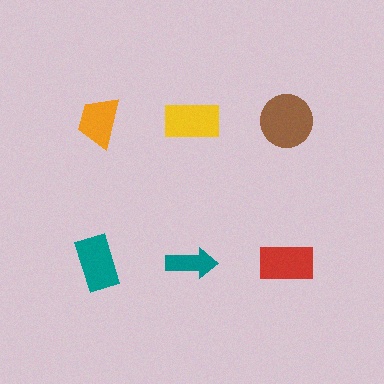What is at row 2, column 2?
A teal arrow.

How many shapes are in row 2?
3 shapes.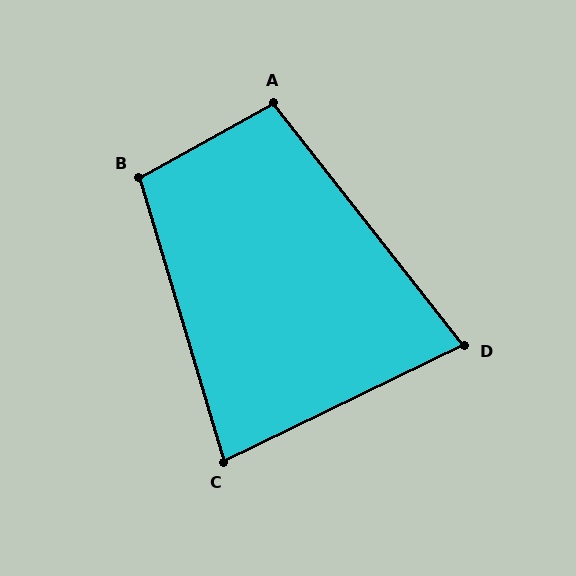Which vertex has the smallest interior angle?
D, at approximately 78 degrees.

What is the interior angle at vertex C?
Approximately 81 degrees (acute).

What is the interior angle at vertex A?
Approximately 99 degrees (obtuse).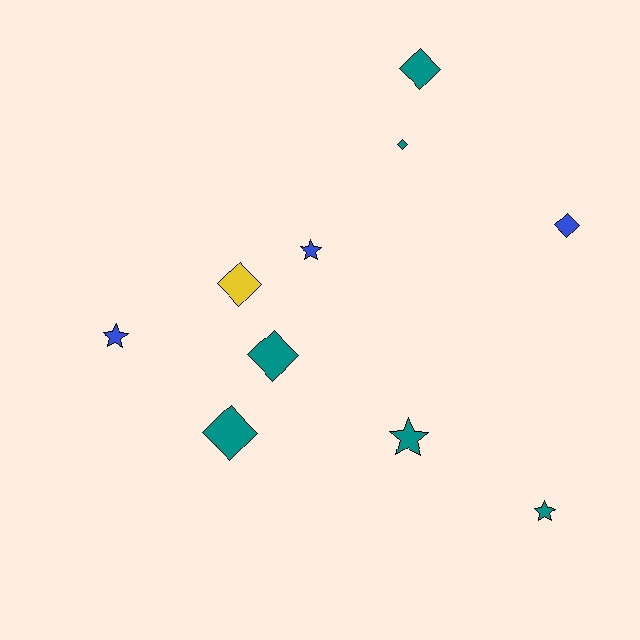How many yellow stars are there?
There are no yellow stars.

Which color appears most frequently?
Teal, with 6 objects.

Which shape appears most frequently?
Diamond, with 6 objects.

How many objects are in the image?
There are 10 objects.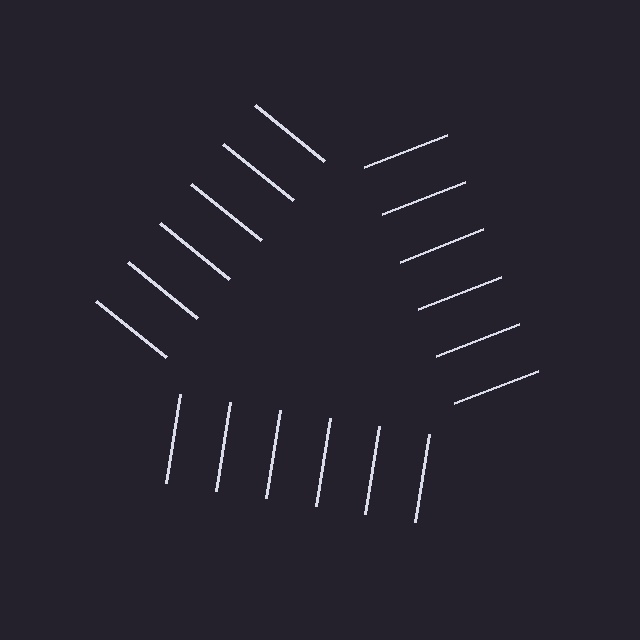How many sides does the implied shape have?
3 sides — the line-ends trace a triangle.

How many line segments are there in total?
18 — 6 along each of the 3 edges.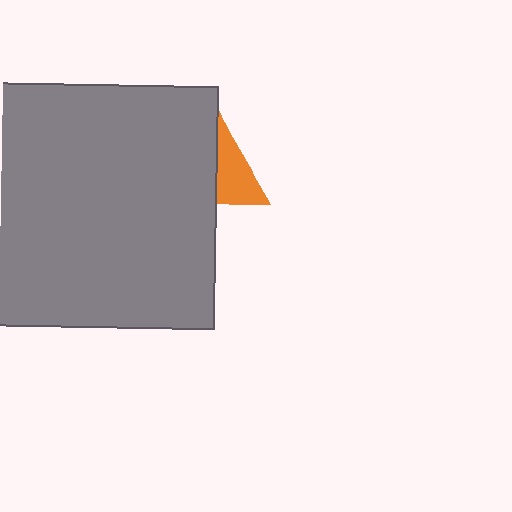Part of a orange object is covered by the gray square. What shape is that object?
It is a triangle.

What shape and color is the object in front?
The object in front is a gray square.